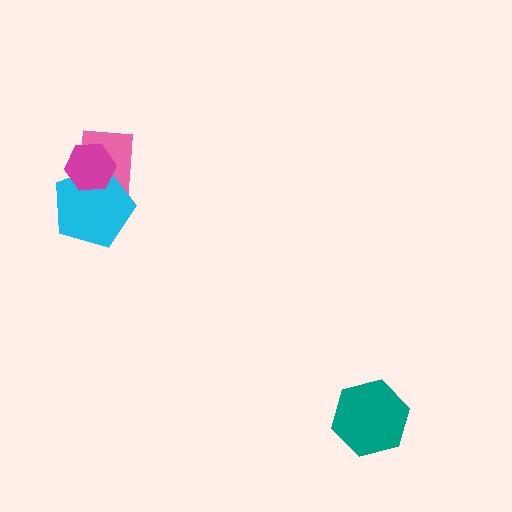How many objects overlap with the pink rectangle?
2 objects overlap with the pink rectangle.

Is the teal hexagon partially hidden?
No, no other shape covers it.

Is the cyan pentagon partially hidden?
Yes, it is partially covered by another shape.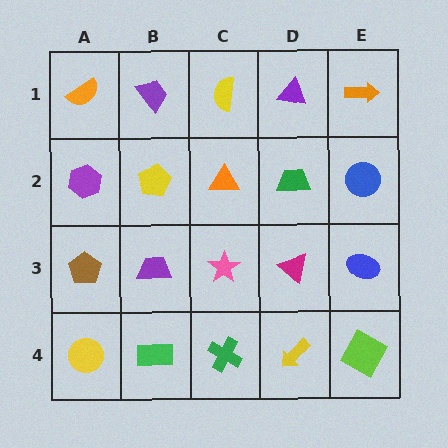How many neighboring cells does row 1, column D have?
3.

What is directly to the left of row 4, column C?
A green rectangle.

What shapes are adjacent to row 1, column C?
An orange triangle (row 2, column C), a purple trapezoid (row 1, column B), a purple triangle (row 1, column D).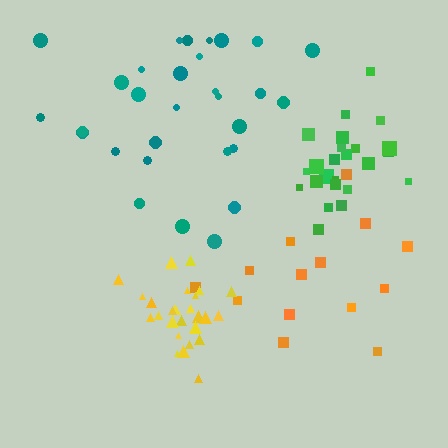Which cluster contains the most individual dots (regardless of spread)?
Teal (30).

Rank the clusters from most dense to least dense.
yellow, green, teal, orange.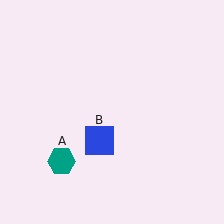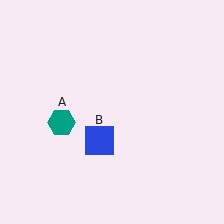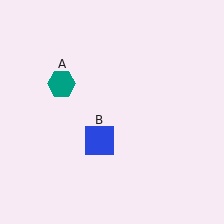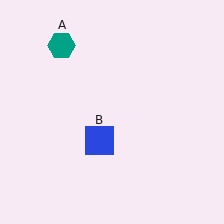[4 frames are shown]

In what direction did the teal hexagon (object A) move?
The teal hexagon (object A) moved up.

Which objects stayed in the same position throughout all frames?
Blue square (object B) remained stationary.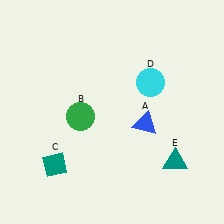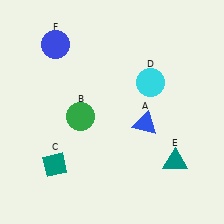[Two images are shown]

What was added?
A blue circle (F) was added in Image 2.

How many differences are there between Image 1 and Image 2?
There is 1 difference between the two images.